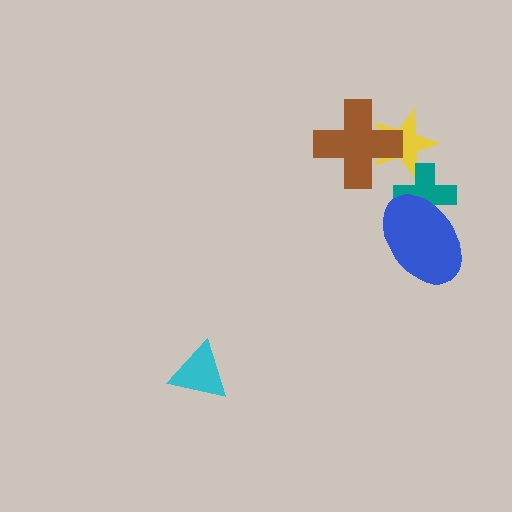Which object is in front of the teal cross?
The blue ellipse is in front of the teal cross.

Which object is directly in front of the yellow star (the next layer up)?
The teal cross is directly in front of the yellow star.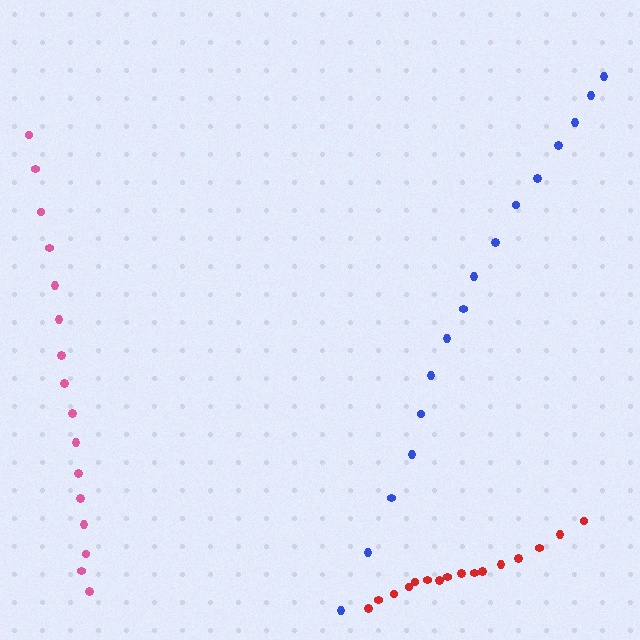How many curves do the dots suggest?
There are 3 distinct paths.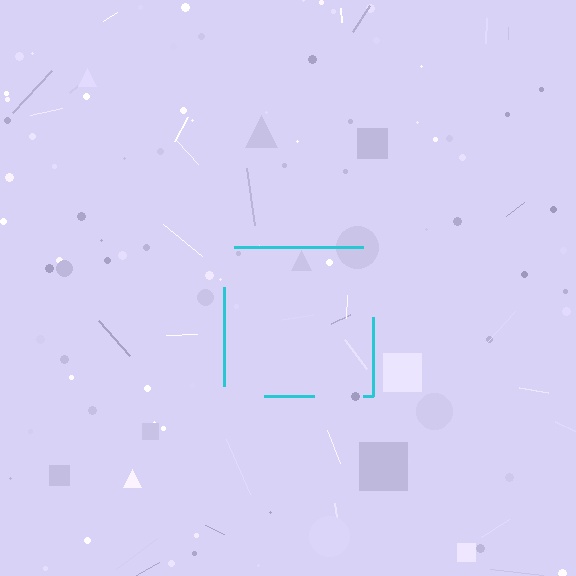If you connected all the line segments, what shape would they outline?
They would outline a square.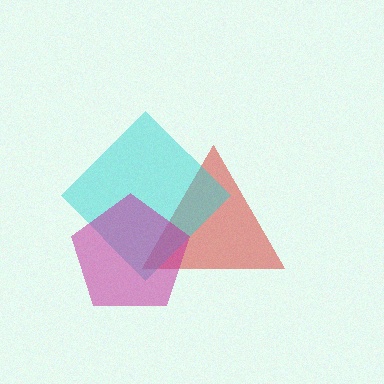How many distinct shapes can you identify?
There are 3 distinct shapes: a red triangle, a cyan diamond, a magenta pentagon.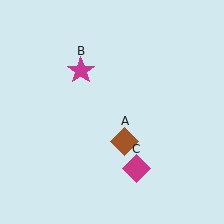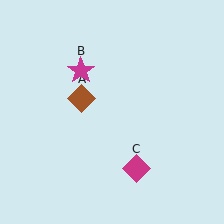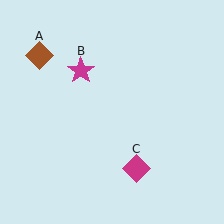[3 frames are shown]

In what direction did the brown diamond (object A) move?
The brown diamond (object A) moved up and to the left.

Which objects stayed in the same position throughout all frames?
Magenta star (object B) and magenta diamond (object C) remained stationary.